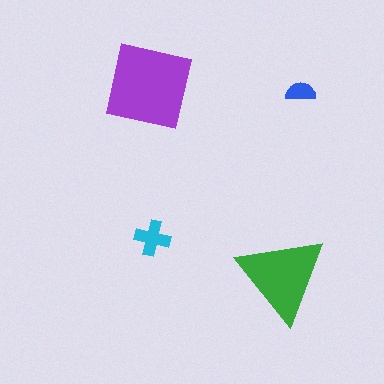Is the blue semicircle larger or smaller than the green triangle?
Smaller.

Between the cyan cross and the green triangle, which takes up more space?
The green triangle.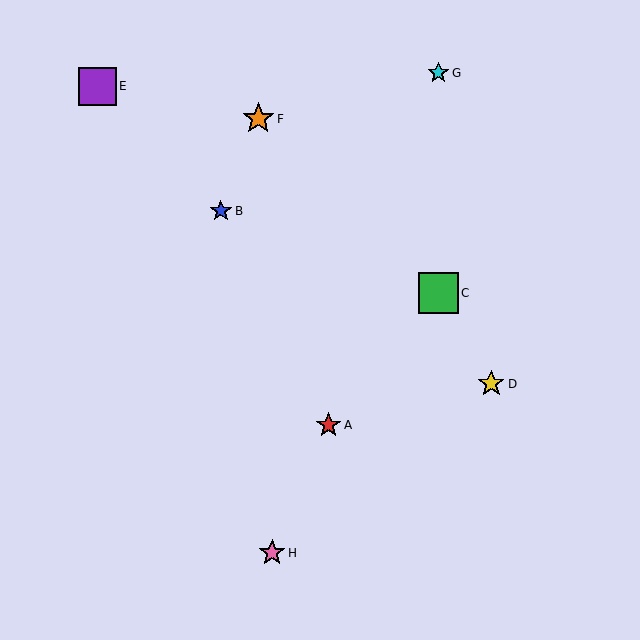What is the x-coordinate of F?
Object F is at x≈258.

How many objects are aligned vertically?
2 objects (C, G) are aligned vertically.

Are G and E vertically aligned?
No, G is at x≈438 and E is at x≈98.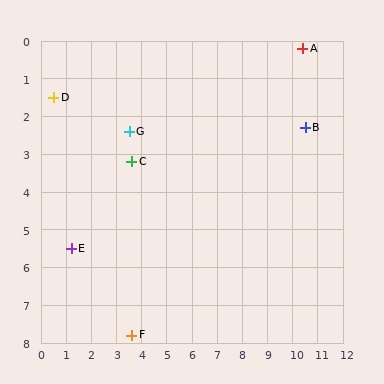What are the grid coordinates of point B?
Point B is at approximately (10.5, 2.3).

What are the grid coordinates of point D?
Point D is at approximately (0.5, 1.5).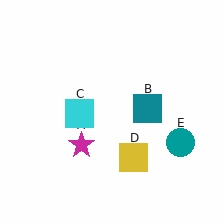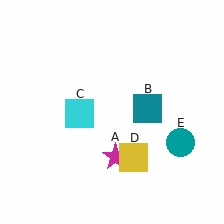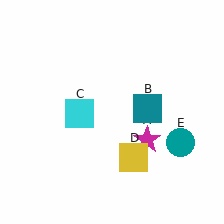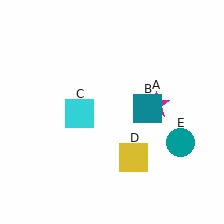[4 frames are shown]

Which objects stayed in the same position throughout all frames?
Teal square (object B) and cyan square (object C) and yellow square (object D) and teal circle (object E) remained stationary.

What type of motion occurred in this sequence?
The magenta star (object A) rotated counterclockwise around the center of the scene.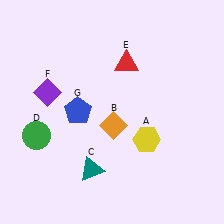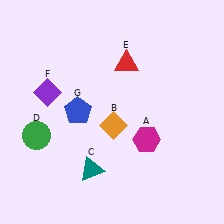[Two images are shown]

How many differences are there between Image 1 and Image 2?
There is 1 difference between the two images.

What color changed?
The hexagon (A) changed from yellow in Image 1 to magenta in Image 2.